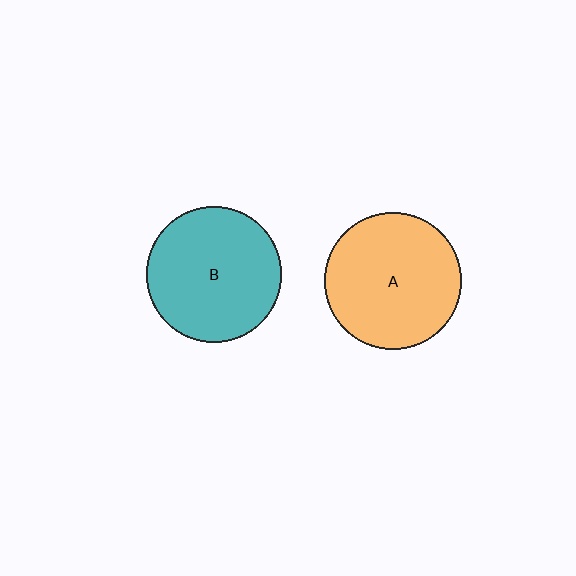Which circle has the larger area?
Circle A (orange).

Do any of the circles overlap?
No, none of the circles overlap.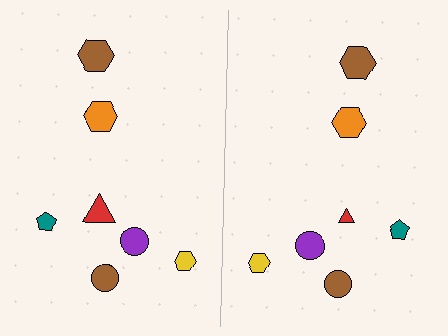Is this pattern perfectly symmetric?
No, the pattern is not perfectly symmetric. The red triangle on the right side has a different size than its mirror counterpart.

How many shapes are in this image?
There are 14 shapes in this image.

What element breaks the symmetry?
The red triangle on the right side has a different size than its mirror counterpart.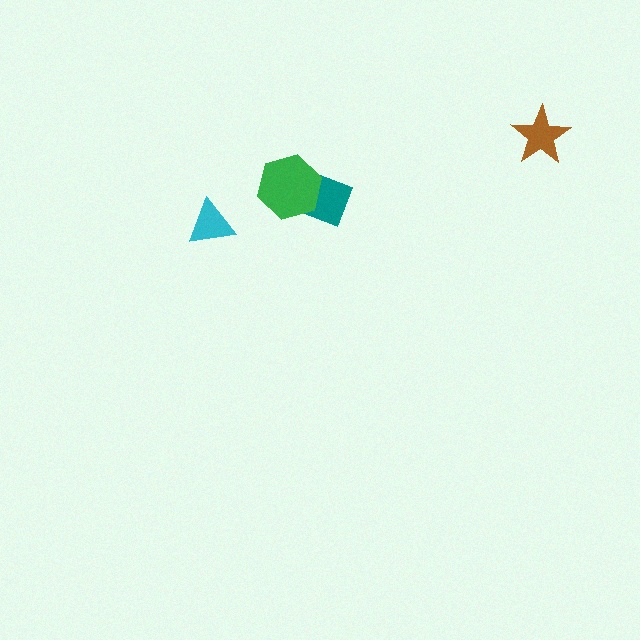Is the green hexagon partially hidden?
No, no other shape covers it.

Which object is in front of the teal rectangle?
The green hexagon is in front of the teal rectangle.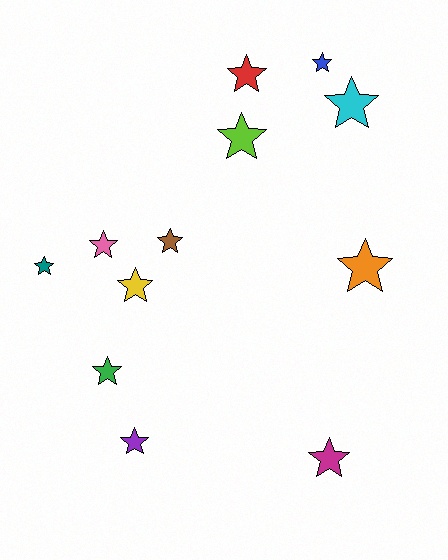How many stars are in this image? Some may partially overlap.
There are 12 stars.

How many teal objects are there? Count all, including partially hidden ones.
There is 1 teal object.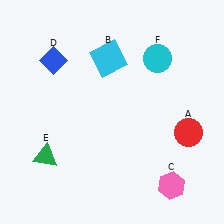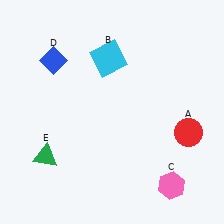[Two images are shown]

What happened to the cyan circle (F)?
The cyan circle (F) was removed in Image 2. It was in the top-right area of Image 1.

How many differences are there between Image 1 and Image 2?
There is 1 difference between the two images.